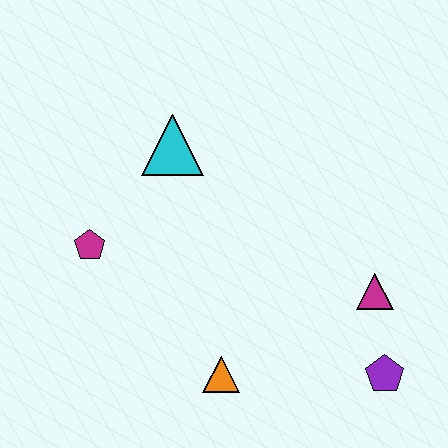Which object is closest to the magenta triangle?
The purple pentagon is closest to the magenta triangle.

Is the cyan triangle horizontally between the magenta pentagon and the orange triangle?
Yes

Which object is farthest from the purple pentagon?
The magenta pentagon is farthest from the purple pentagon.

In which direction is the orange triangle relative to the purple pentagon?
The orange triangle is to the left of the purple pentagon.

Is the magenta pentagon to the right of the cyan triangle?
No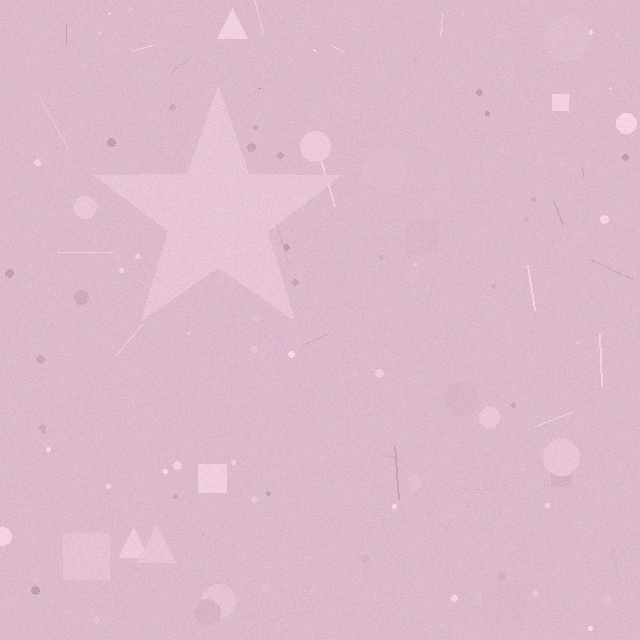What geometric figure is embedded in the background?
A star is embedded in the background.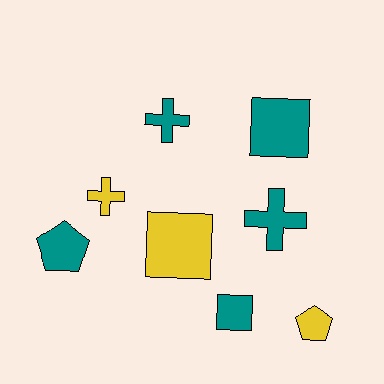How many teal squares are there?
There are 2 teal squares.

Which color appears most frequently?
Teal, with 5 objects.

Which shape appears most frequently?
Cross, with 3 objects.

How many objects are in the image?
There are 8 objects.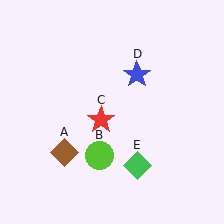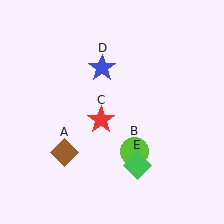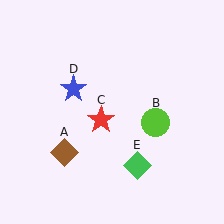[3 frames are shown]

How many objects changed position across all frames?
2 objects changed position: lime circle (object B), blue star (object D).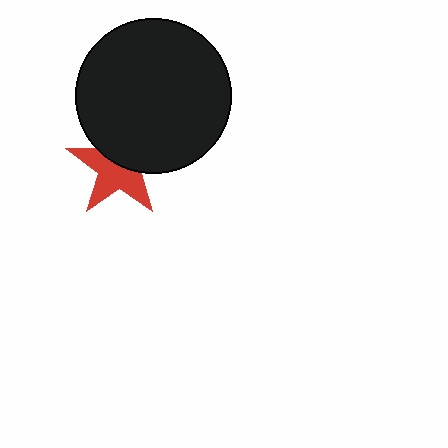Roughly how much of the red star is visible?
About half of it is visible (roughly 56%).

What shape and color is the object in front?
The object in front is a black circle.